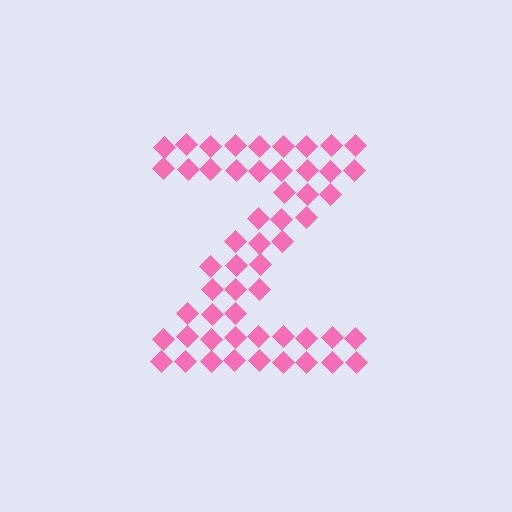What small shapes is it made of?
It is made of small diamonds.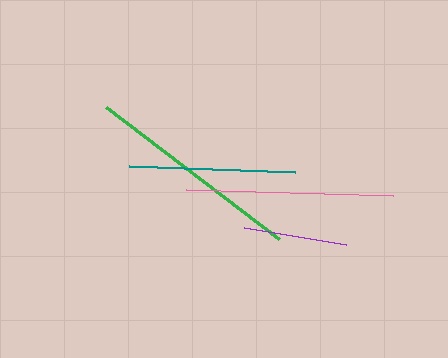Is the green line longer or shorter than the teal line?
The green line is longer than the teal line.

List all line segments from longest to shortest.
From longest to shortest: green, pink, teal, purple.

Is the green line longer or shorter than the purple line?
The green line is longer than the purple line.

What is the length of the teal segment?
The teal segment is approximately 167 pixels long.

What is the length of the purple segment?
The purple segment is approximately 104 pixels long.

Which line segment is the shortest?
The purple line is the shortest at approximately 104 pixels.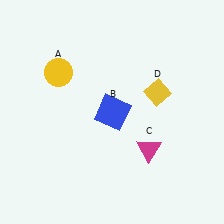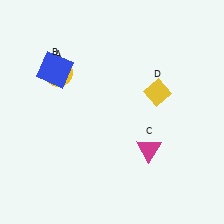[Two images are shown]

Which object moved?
The blue square (B) moved left.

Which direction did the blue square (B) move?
The blue square (B) moved left.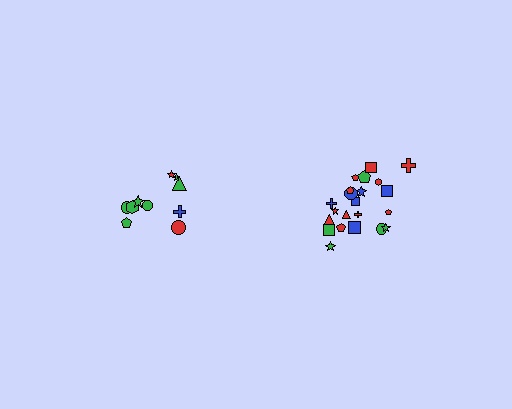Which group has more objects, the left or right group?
The right group.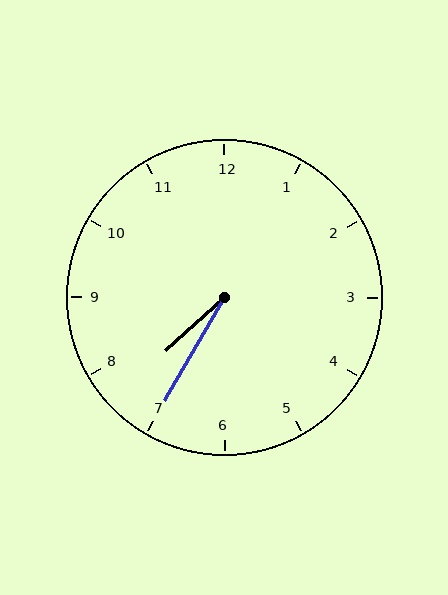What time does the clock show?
7:35.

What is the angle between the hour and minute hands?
Approximately 18 degrees.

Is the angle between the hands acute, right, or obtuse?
It is acute.